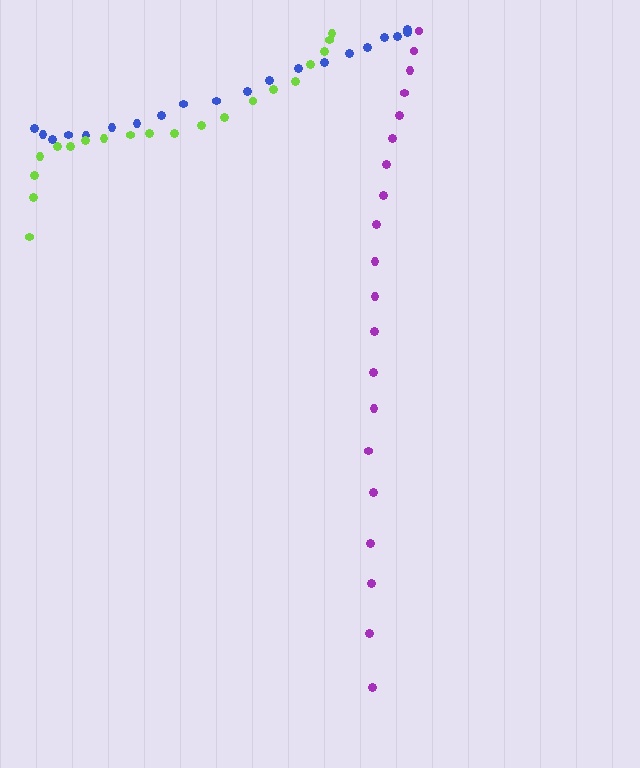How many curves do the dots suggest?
There are 3 distinct paths.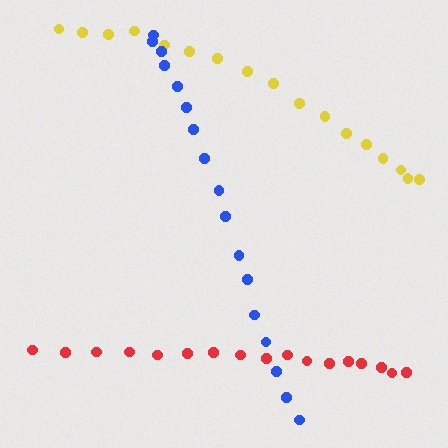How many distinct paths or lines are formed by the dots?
There are 3 distinct paths.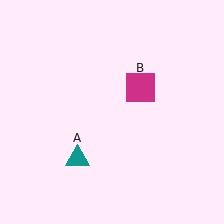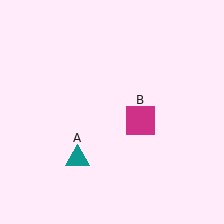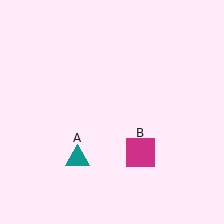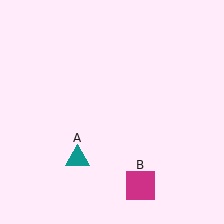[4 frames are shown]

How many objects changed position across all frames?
1 object changed position: magenta square (object B).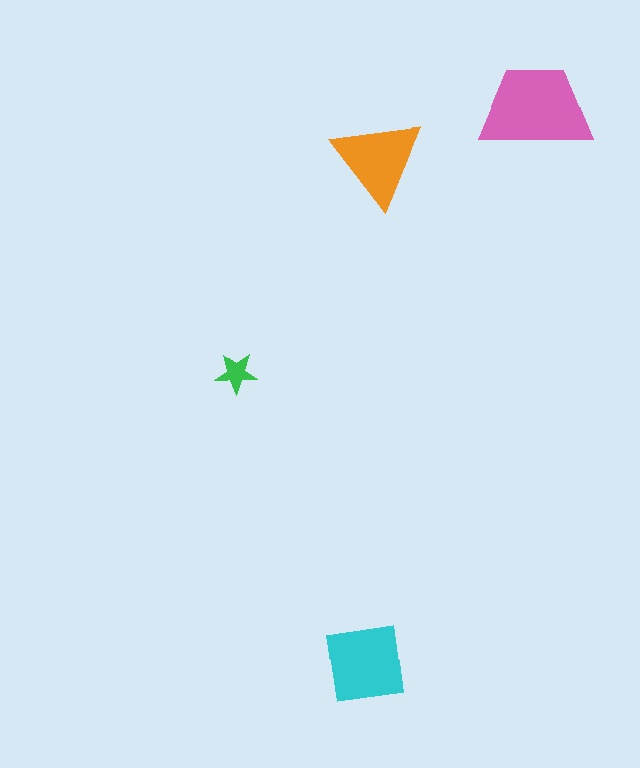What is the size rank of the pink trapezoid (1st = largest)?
1st.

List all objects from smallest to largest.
The green star, the orange triangle, the cyan square, the pink trapezoid.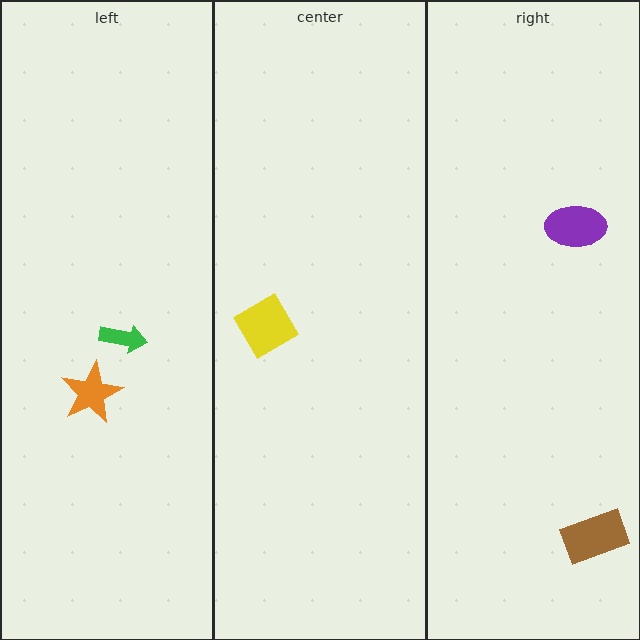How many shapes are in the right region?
2.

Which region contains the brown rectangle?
The right region.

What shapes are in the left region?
The green arrow, the orange star.